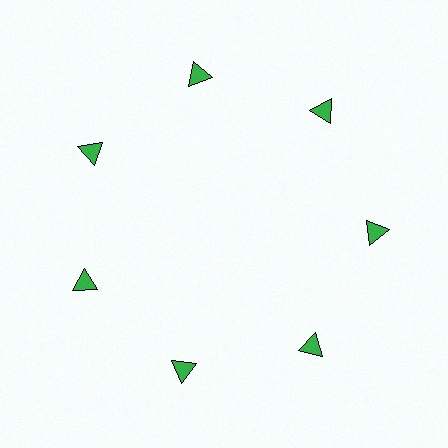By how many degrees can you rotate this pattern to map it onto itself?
The pattern maps onto itself every 51 degrees of rotation.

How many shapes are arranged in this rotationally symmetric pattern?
There are 7 shapes, arranged in 7 groups of 1.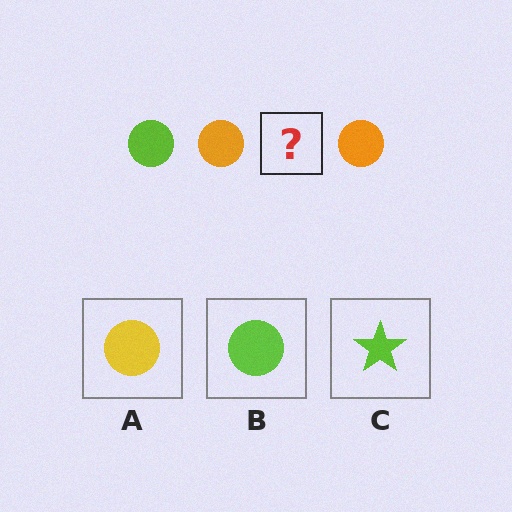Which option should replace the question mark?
Option B.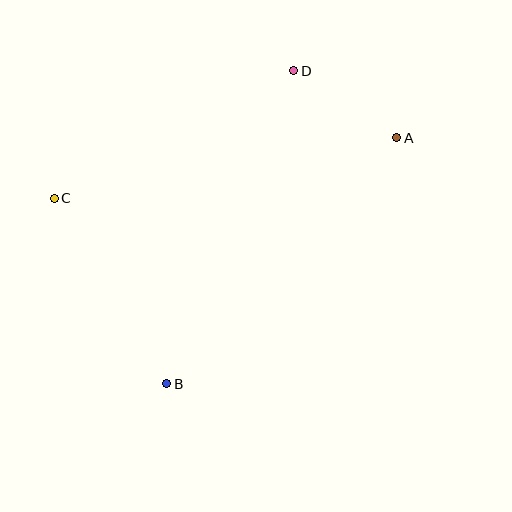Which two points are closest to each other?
Points A and D are closest to each other.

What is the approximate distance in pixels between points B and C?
The distance between B and C is approximately 217 pixels.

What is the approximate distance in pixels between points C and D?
The distance between C and D is approximately 271 pixels.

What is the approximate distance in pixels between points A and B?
The distance between A and B is approximately 337 pixels.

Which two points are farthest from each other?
Points A and C are farthest from each other.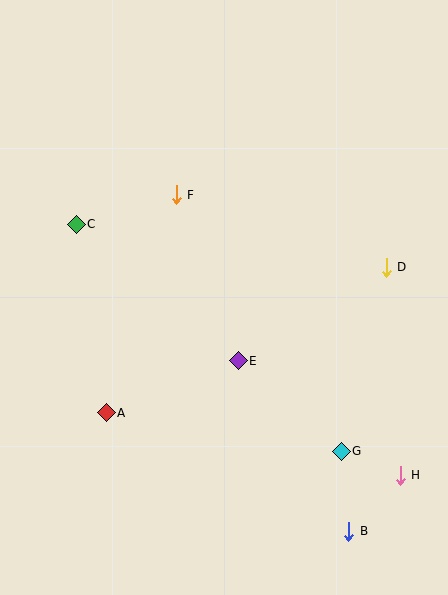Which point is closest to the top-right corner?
Point D is closest to the top-right corner.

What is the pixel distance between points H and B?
The distance between H and B is 76 pixels.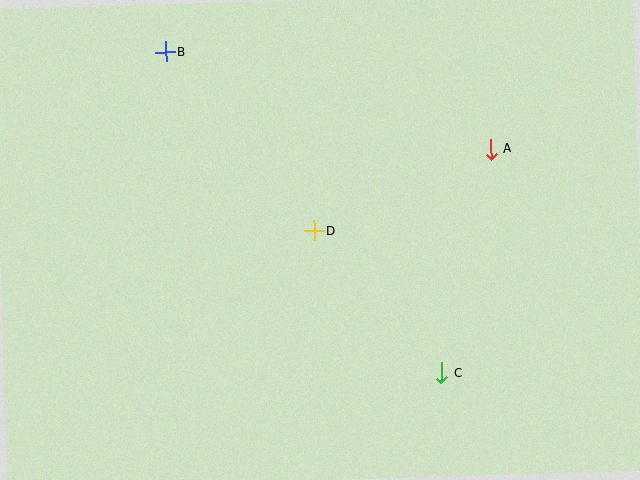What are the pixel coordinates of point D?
Point D is at (314, 231).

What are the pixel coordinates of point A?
Point A is at (491, 149).